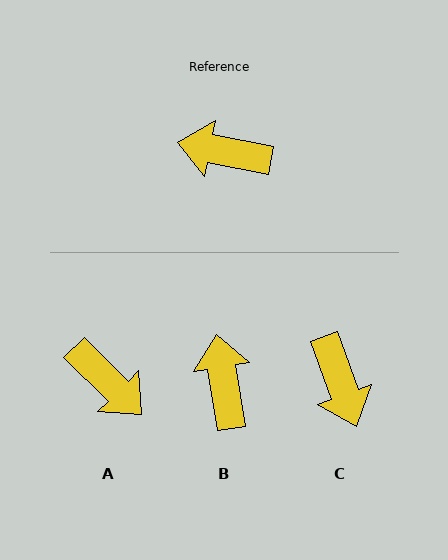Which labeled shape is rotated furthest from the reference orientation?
A, about 146 degrees away.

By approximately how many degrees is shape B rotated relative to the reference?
Approximately 70 degrees clockwise.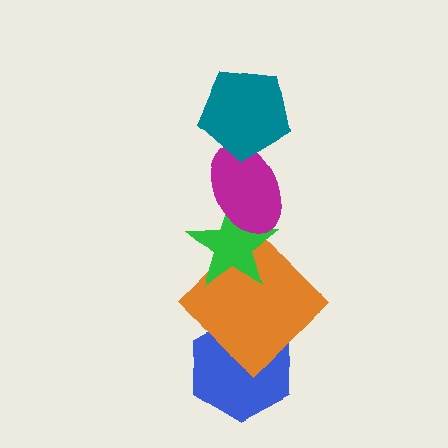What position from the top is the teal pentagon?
The teal pentagon is 1st from the top.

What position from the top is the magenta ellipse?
The magenta ellipse is 2nd from the top.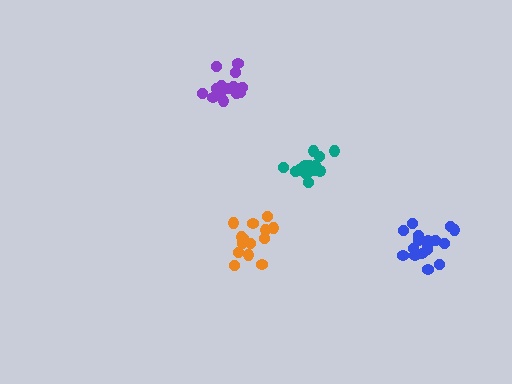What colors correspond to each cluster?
The clusters are colored: teal, orange, blue, purple.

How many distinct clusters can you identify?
There are 4 distinct clusters.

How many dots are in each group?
Group 1: 15 dots, Group 2: 14 dots, Group 3: 17 dots, Group 4: 17 dots (63 total).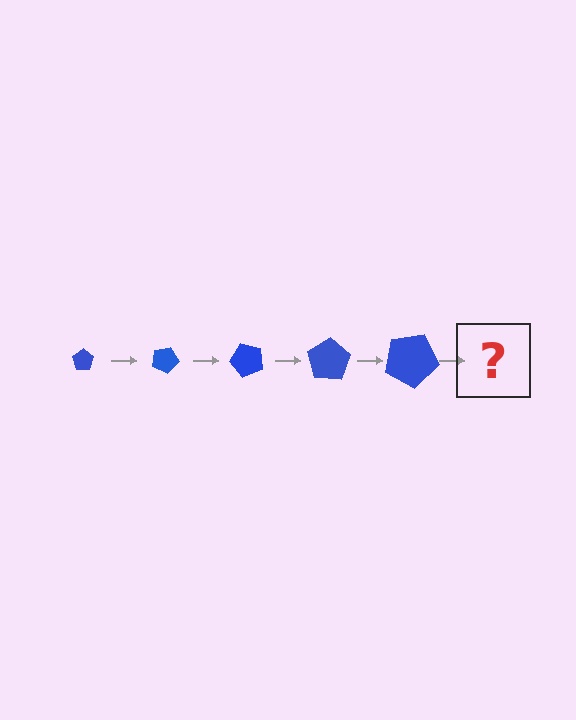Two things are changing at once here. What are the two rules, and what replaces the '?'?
The two rules are that the pentagon grows larger each step and it rotates 25 degrees each step. The '?' should be a pentagon, larger than the previous one and rotated 125 degrees from the start.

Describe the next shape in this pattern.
It should be a pentagon, larger than the previous one and rotated 125 degrees from the start.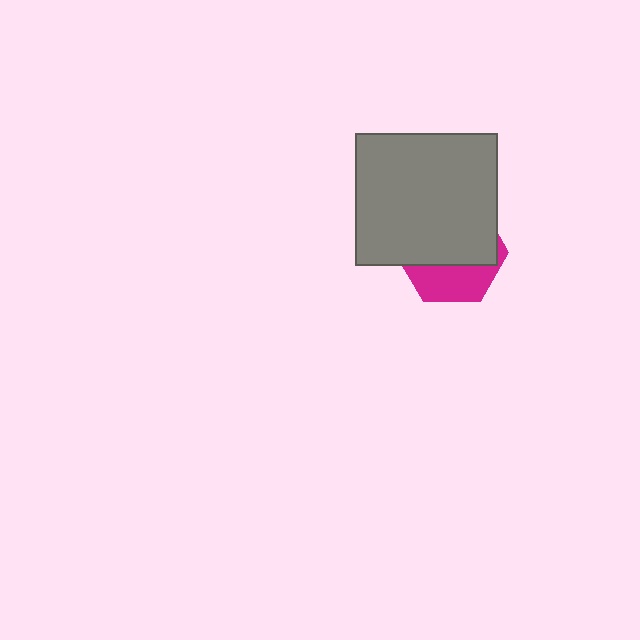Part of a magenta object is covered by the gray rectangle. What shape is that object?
It is a hexagon.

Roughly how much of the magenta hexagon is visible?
A small part of it is visible (roughly 36%).